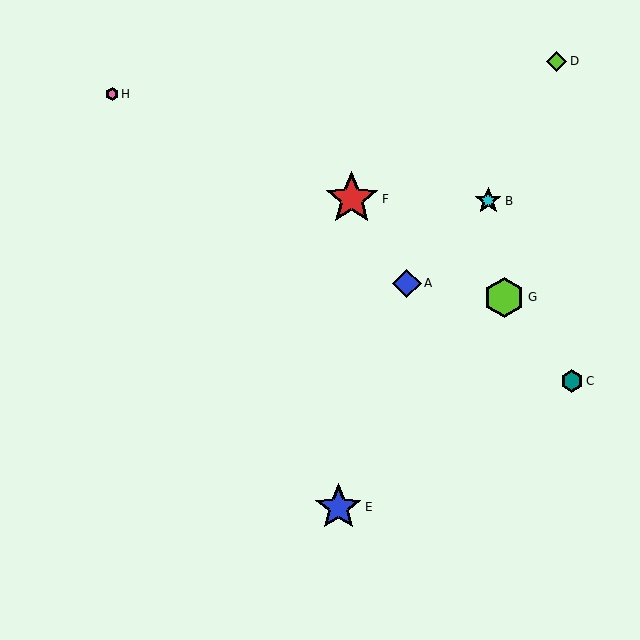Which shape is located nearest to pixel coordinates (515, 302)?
The lime hexagon (labeled G) at (504, 297) is nearest to that location.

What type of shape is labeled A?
Shape A is a blue diamond.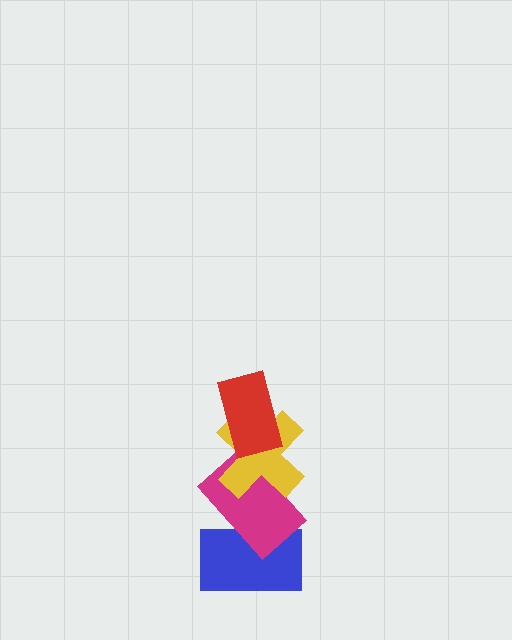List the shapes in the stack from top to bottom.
From top to bottom: the red rectangle, the yellow cross, the magenta rectangle, the blue rectangle.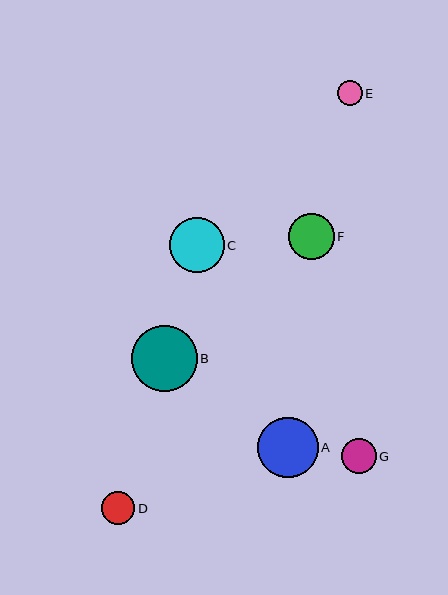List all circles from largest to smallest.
From largest to smallest: B, A, C, F, G, D, E.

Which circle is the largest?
Circle B is the largest with a size of approximately 66 pixels.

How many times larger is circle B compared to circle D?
Circle B is approximately 2.0 times the size of circle D.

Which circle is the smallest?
Circle E is the smallest with a size of approximately 25 pixels.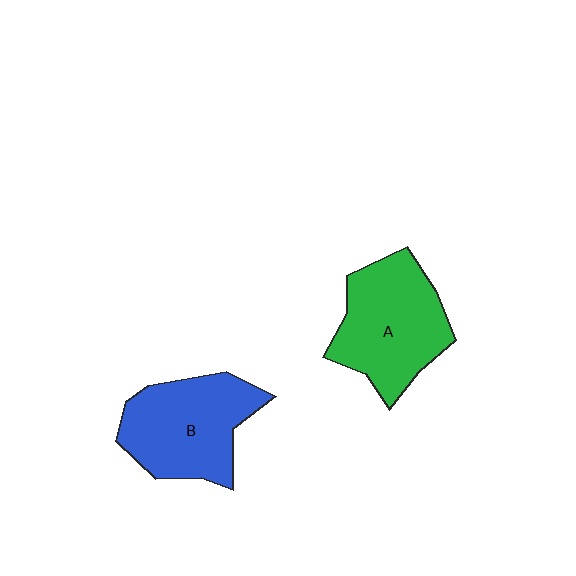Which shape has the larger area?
Shape A (green).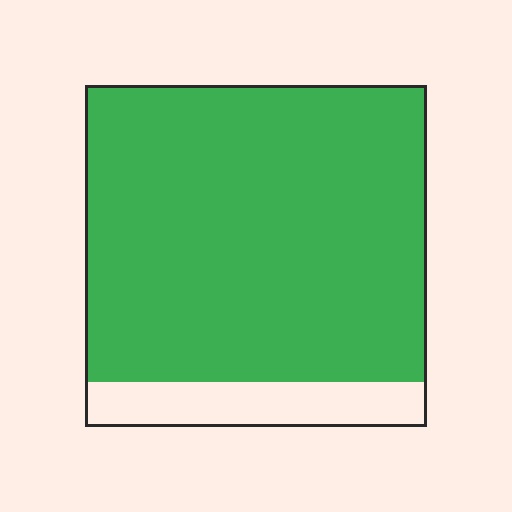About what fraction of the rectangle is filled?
About seven eighths (7/8).